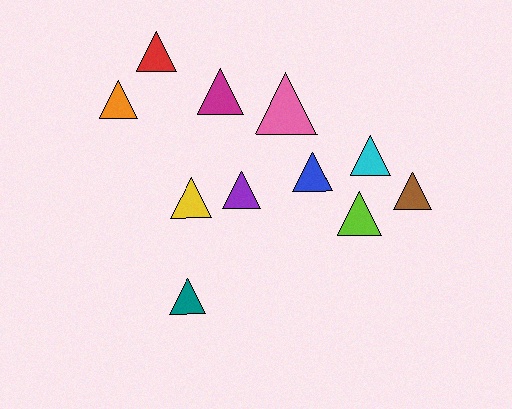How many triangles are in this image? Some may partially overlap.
There are 11 triangles.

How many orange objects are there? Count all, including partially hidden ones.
There is 1 orange object.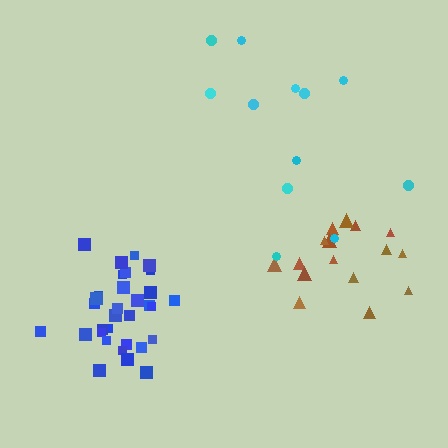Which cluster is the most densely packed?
Blue.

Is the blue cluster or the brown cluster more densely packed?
Blue.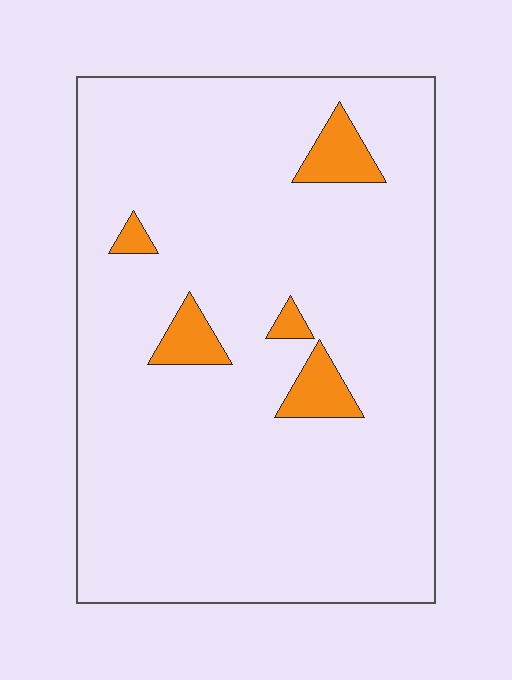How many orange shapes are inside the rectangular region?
5.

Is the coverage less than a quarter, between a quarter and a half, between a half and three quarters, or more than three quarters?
Less than a quarter.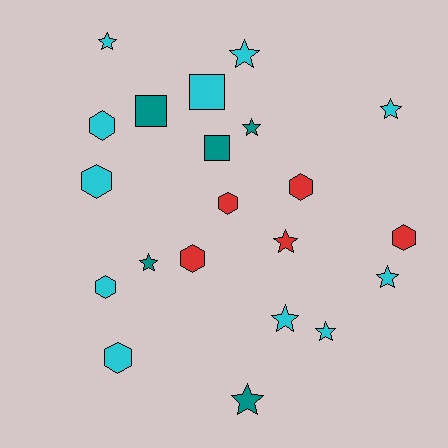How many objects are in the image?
There are 21 objects.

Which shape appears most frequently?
Star, with 10 objects.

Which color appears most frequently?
Cyan, with 11 objects.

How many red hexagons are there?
There are 4 red hexagons.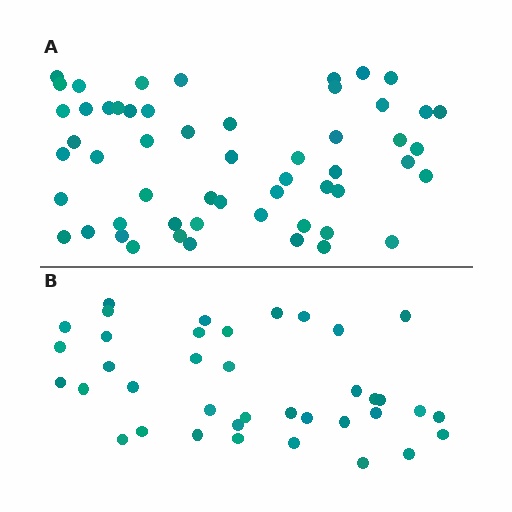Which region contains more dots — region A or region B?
Region A (the top region) has more dots.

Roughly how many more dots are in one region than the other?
Region A has approximately 15 more dots than region B.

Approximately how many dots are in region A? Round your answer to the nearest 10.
About 60 dots. (The exact count is 55, which rounds to 60.)